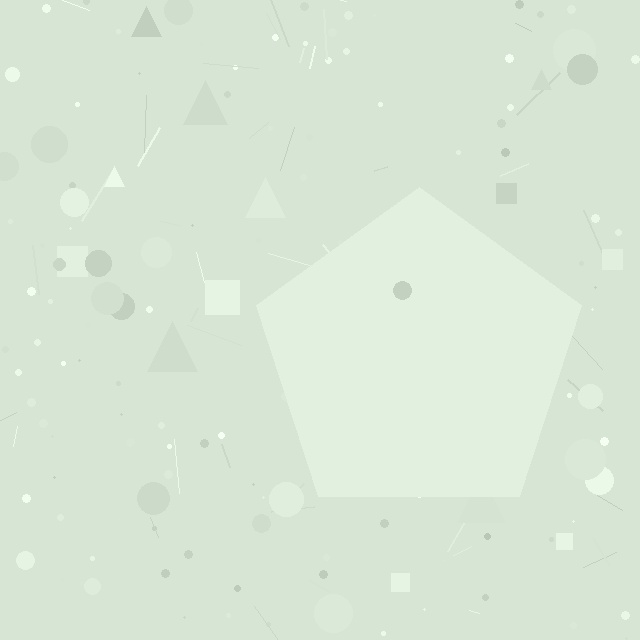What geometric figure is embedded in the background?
A pentagon is embedded in the background.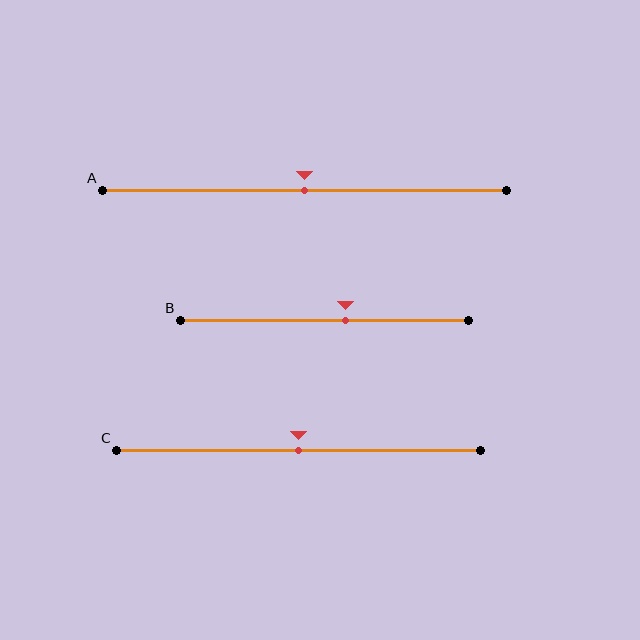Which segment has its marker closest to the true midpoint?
Segment A has its marker closest to the true midpoint.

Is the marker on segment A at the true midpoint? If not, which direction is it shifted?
Yes, the marker on segment A is at the true midpoint.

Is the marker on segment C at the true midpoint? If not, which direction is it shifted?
Yes, the marker on segment C is at the true midpoint.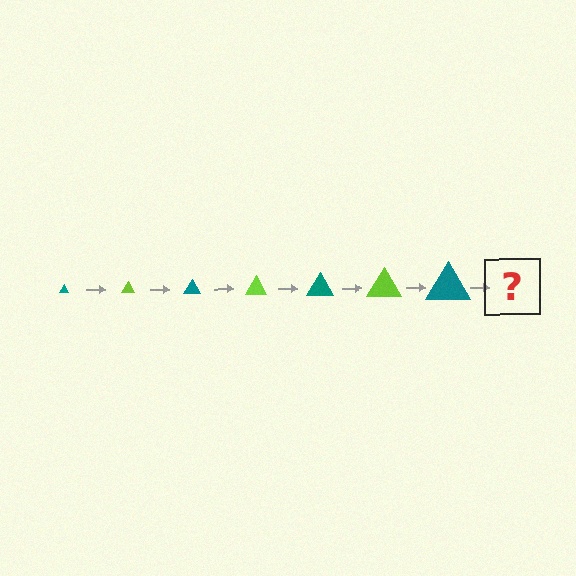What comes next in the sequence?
The next element should be a lime triangle, larger than the previous one.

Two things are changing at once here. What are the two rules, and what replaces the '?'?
The two rules are that the triangle grows larger each step and the color cycles through teal and lime. The '?' should be a lime triangle, larger than the previous one.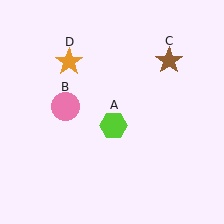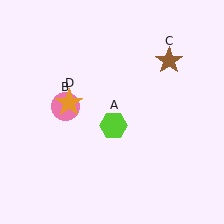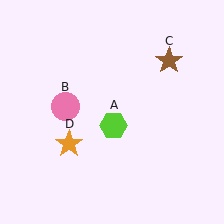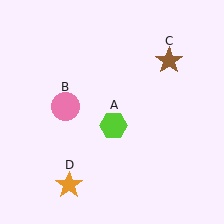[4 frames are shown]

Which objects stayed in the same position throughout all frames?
Lime hexagon (object A) and pink circle (object B) and brown star (object C) remained stationary.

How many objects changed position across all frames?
1 object changed position: orange star (object D).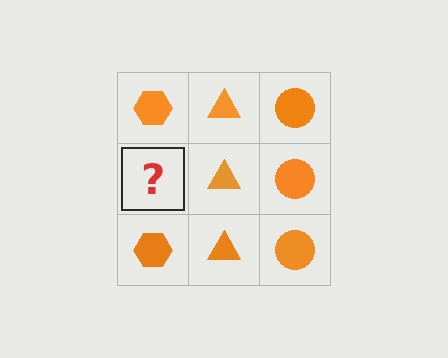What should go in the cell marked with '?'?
The missing cell should contain an orange hexagon.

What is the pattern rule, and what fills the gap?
The rule is that each column has a consistent shape. The gap should be filled with an orange hexagon.